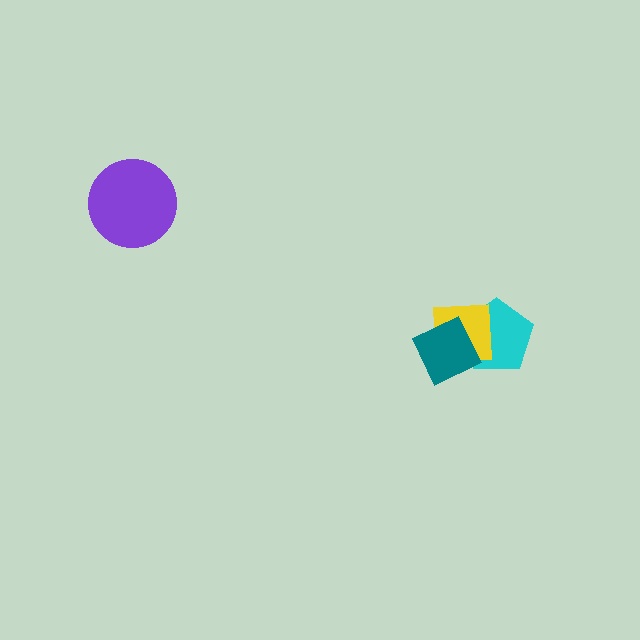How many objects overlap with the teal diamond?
2 objects overlap with the teal diamond.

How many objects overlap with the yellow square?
2 objects overlap with the yellow square.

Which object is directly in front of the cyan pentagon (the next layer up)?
The yellow square is directly in front of the cyan pentagon.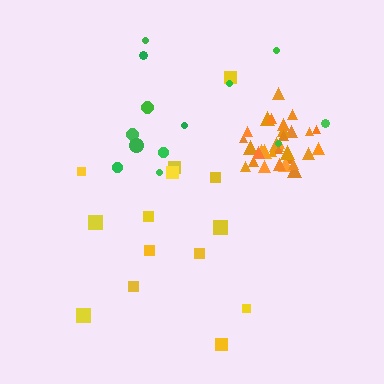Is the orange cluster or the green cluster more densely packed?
Orange.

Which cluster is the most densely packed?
Orange.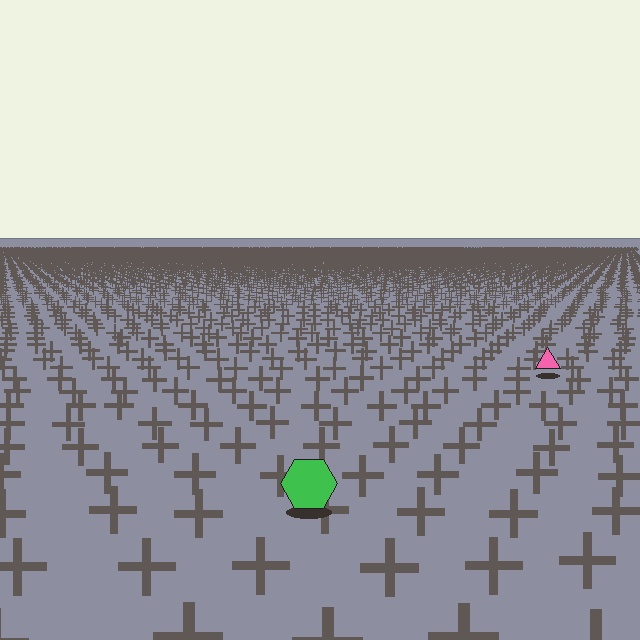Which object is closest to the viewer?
The green hexagon is closest. The texture marks near it are larger and more spread out.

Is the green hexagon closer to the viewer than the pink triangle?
Yes. The green hexagon is closer — you can tell from the texture gradient: the ground texture is coarser near it.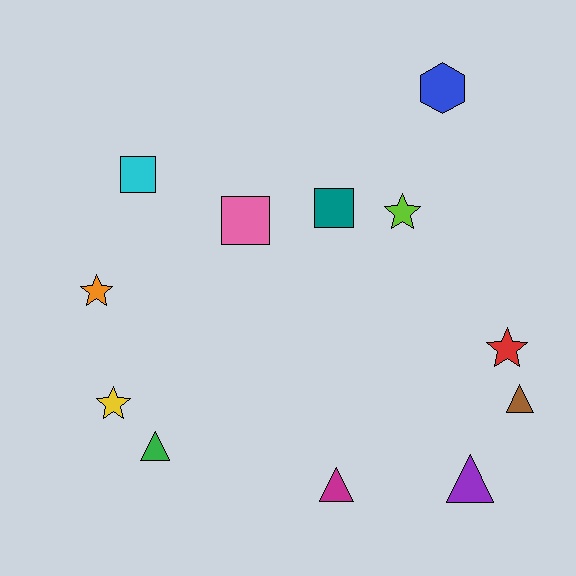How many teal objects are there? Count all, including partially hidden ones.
There is 1 teal object.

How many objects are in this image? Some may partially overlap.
There are 12 objects.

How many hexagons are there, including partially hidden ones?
There is 1 hexagon.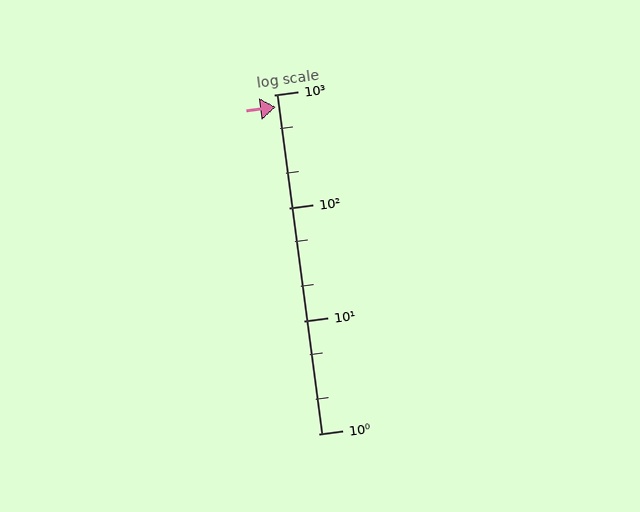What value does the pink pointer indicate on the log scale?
The pointer indicates approximately 780.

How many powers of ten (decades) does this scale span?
The scale spans 3 decades, from 1 to 1000.